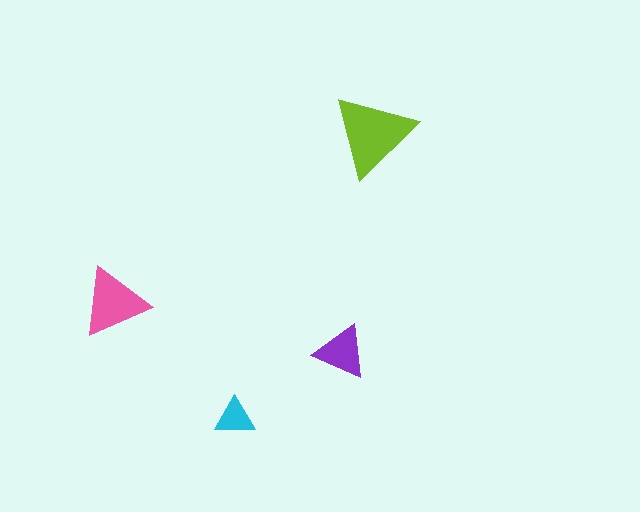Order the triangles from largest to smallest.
the lime one, the pink one, the purple one, the cyan one.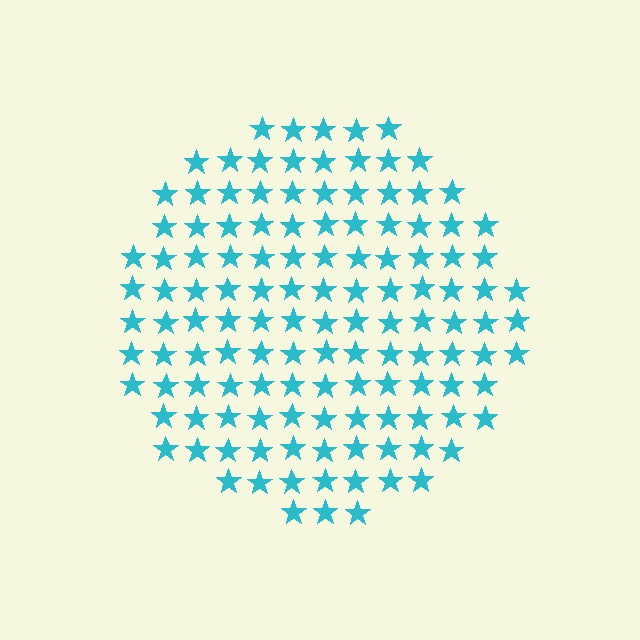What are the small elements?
The small elements are stars.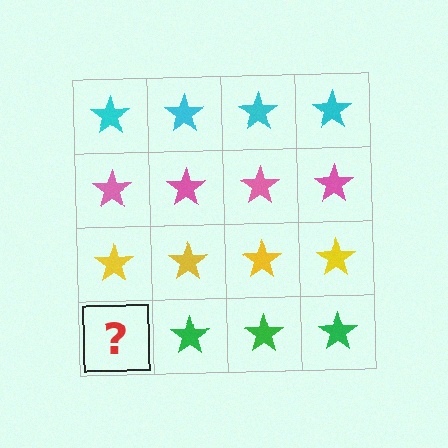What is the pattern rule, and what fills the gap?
The rule is that each row has a consistent color. The gap should be filled with a green star.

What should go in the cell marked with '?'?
The missing cell should contain a green star.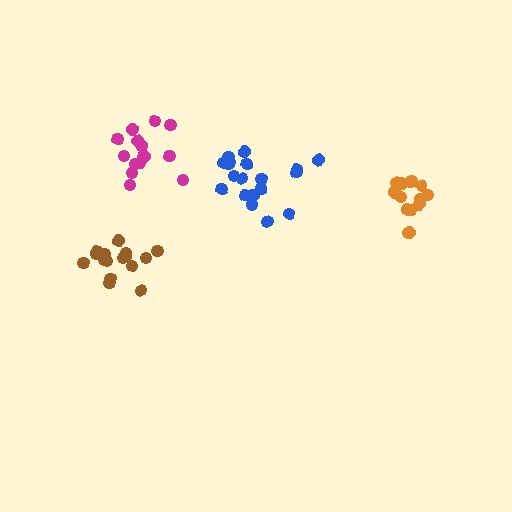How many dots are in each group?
Group 1: 16 dots, Group 2: 14 dots, Group 3: 19 dots, Group 4: 15 dots (64 total).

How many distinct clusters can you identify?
There are 4 distinct clusters.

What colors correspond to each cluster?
The clusters are colored: brown, orange, blue, magenta.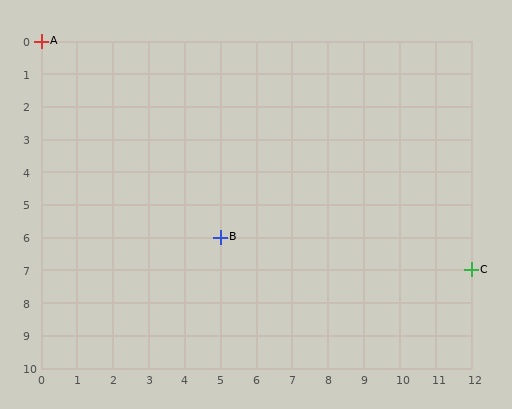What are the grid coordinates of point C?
Point C is at grid coordinates (12, 7).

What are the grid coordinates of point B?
Point B is at grid coordinates (5, 6).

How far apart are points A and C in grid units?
Points A and C are 12 columns and 7 rows apart (about 13.9 grid units diagonally).